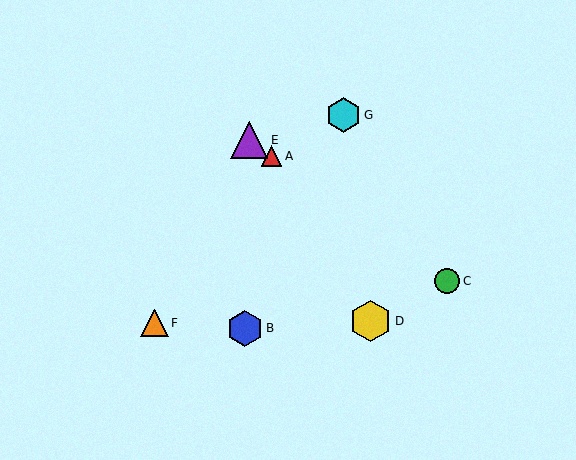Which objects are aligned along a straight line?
Objects A, C, E are aligned along a straight line.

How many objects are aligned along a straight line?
3 objects (A, C, E) are aligned along a straight line.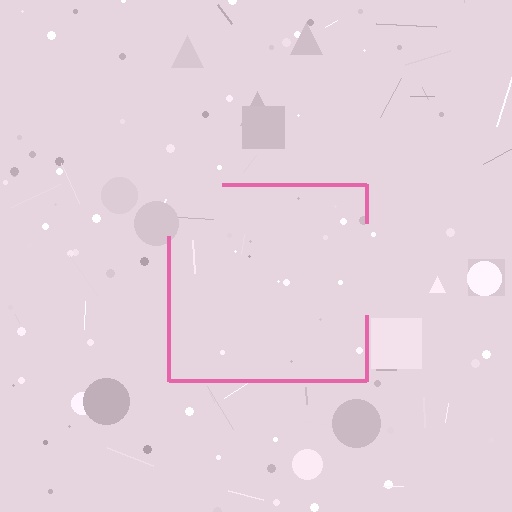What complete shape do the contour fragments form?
The contour fragments form a square.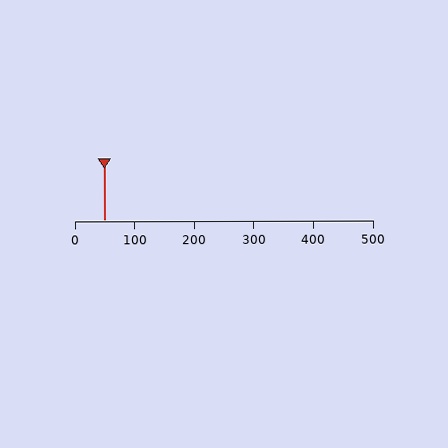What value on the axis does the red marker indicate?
The marker indicates approximately 50.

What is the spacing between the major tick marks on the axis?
The major ticks are spaced 100 apart.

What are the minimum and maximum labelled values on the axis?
The axis runs from 0 to 500.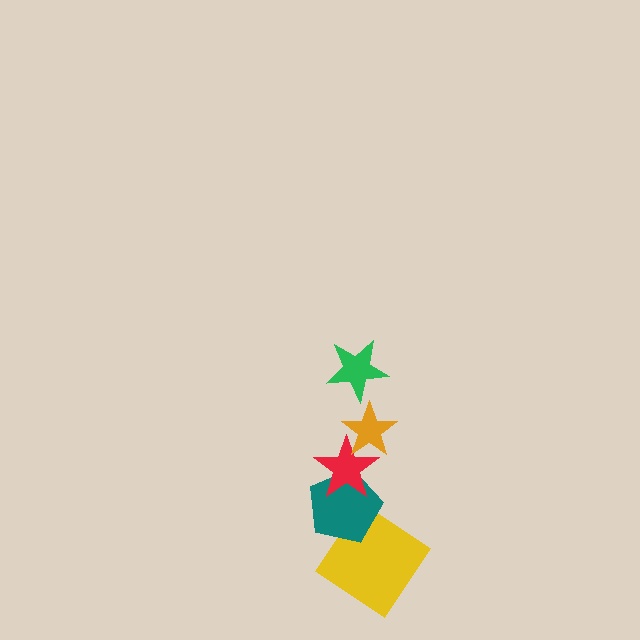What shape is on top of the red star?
The orange star is on top of the red star.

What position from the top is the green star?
The green star is 1st from the top.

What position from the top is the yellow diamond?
The yellow diamond is 5th from the top.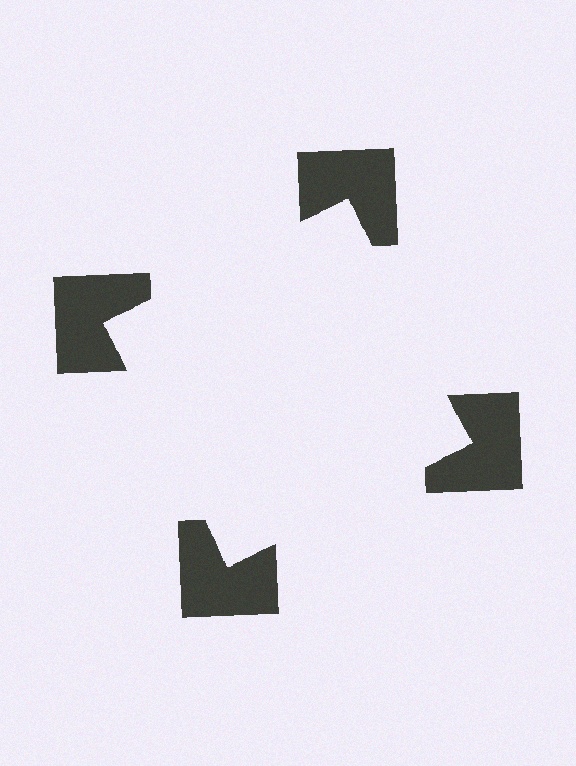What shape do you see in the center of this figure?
An illusory square — its edges are inferred from the aligned wedge cuts in the notched squares, not physically drawn.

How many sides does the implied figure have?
4 sides.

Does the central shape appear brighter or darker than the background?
It typically appears slightly brighter than the background, even though no actual brightness change is drawn.